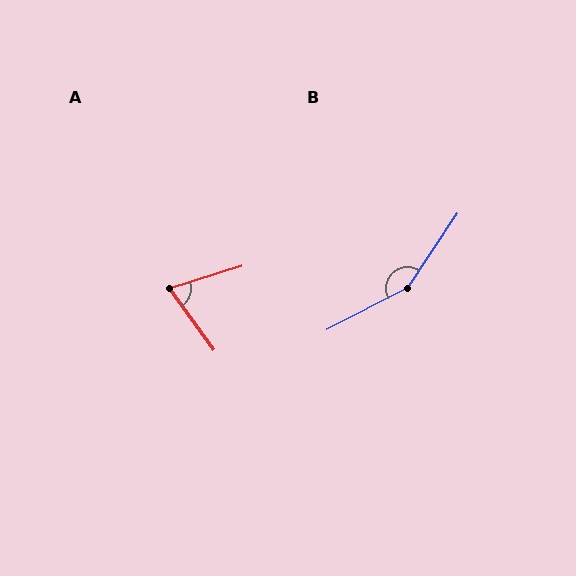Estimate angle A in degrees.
Approximately 72 degrees.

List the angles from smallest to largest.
A (72°), B (152°).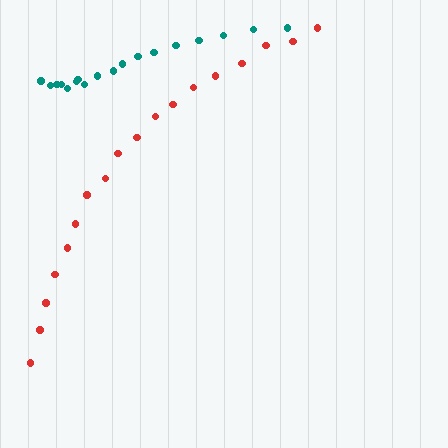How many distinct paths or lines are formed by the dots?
There are 2 distinct paths.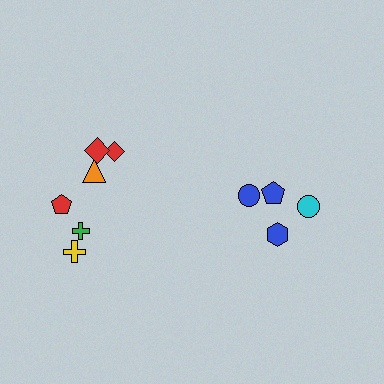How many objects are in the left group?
There are 6 objects.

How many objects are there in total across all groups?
There are 10 objects.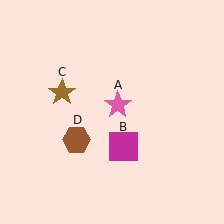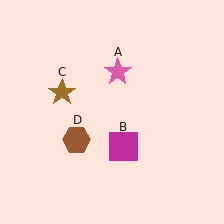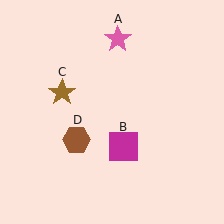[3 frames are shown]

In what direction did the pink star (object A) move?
The pink star (object A) moved up.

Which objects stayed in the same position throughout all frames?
Magenta square (object B) and brown star (object C) and brown hexagon (object D) remained stationary.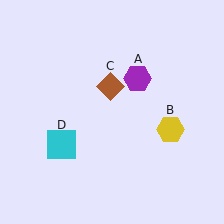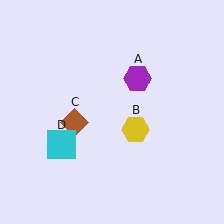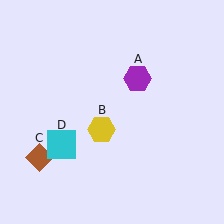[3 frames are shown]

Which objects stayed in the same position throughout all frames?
Purple hexagon (object A) and cyan square (object D) remained stationary.